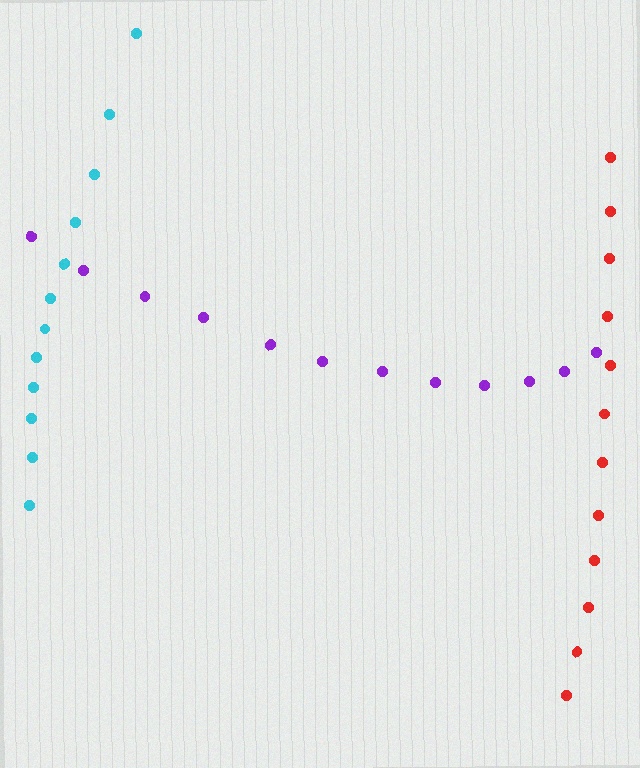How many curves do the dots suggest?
There are 3 distinct paths.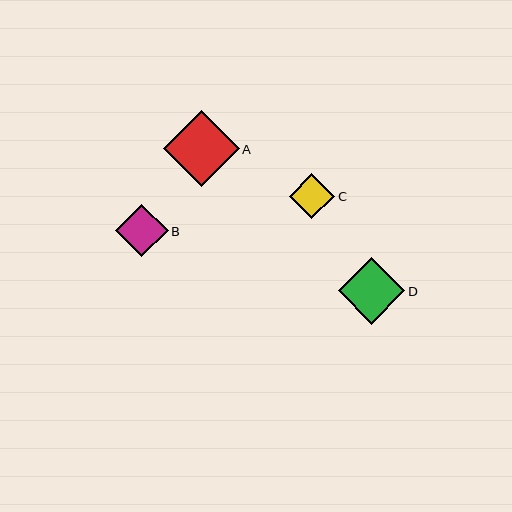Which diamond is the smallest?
Diamond C is the smallest with a size of approximately 46 pixels.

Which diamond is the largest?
Diamond A is the largest with a size of approximately 76 pixels.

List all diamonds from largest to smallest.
From largest to smallest: A, D, B, C.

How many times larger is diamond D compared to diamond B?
Diamond D is approximately 1.3 times the size of diamond B.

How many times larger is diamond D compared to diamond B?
Diamond D is approximately 1.3 times the size of diamond B.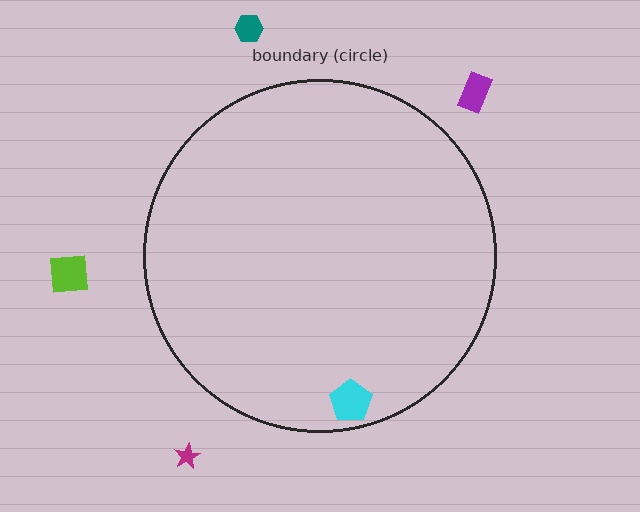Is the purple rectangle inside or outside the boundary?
Outside.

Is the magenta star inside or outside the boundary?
Outside.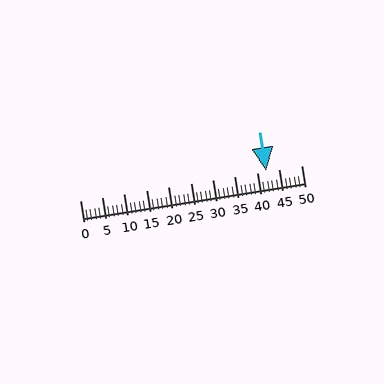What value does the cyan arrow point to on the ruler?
The cyan arrow points to approximately 42.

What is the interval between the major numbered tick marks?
The major tick marks are spaced 5 units apart.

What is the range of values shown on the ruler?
The ruler shows values from 0 to 50.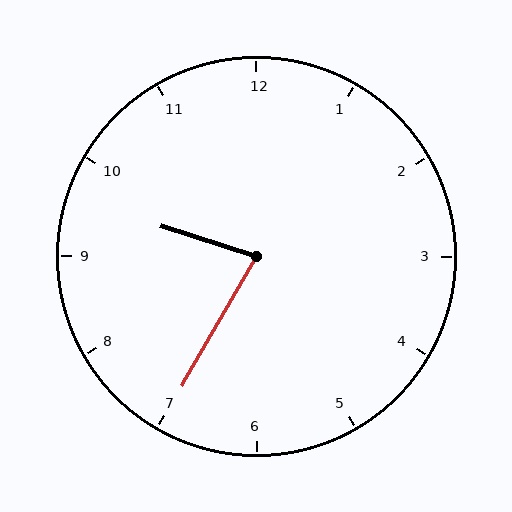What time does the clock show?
9:35.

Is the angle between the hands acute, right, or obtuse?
It is acute.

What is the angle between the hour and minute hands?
Approximately 78 degrees.